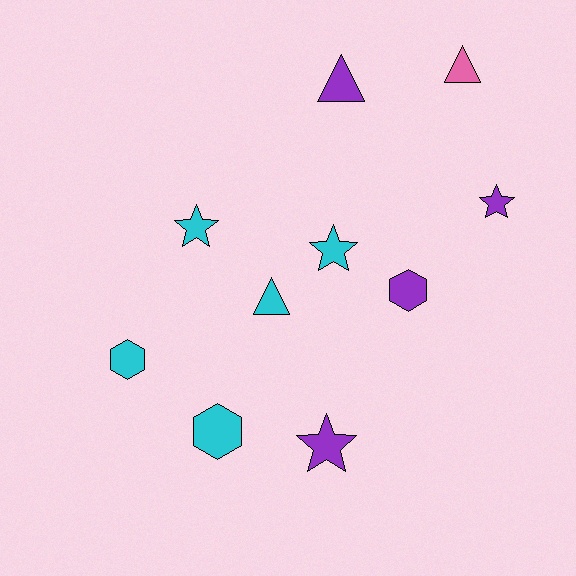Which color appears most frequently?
Cyan, with 5 objects.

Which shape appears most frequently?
Star, with 4 objects.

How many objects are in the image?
There are 10 objects.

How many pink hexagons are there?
There are no pink hexagons.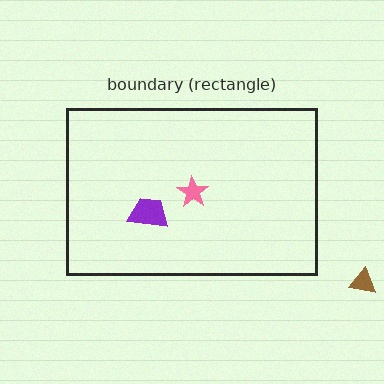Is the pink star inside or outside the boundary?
Inside.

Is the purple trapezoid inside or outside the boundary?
Inside.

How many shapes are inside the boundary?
2 inside, 1 outside.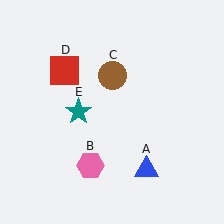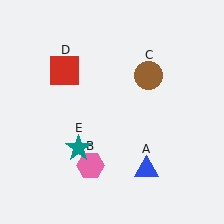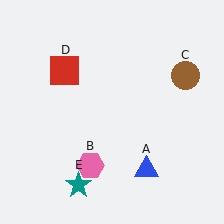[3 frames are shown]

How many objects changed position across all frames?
2 objects changed position: brown circle (object C), teal star (object E).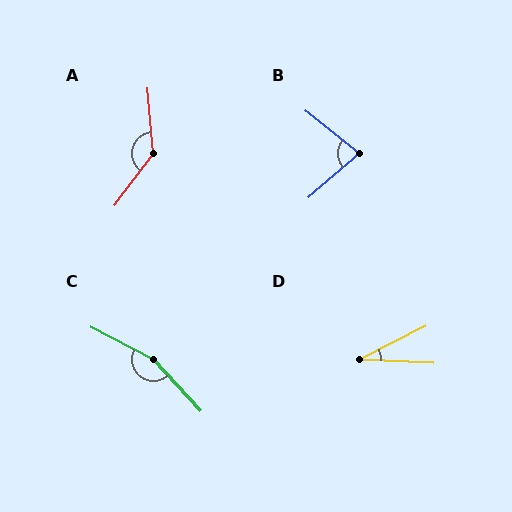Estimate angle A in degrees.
Approximately 139 degrees.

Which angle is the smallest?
D, at approximately 30 degrees.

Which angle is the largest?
C, at approximately 160 degrees.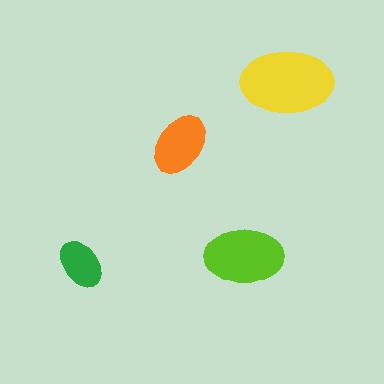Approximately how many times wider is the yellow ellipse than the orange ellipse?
About 1.5 times wider.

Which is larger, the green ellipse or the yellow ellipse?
The yellow one.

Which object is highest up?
The yellow ellipse is topmost.